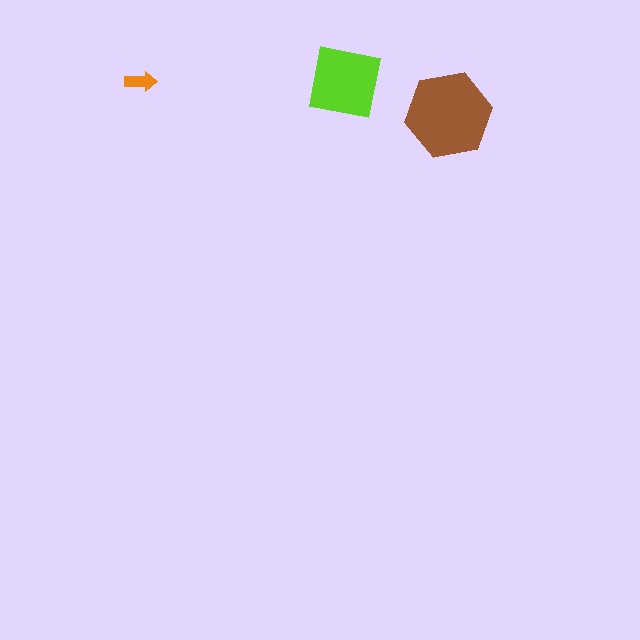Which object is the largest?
The brown hexagon.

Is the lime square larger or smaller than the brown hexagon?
Smaller.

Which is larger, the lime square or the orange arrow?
The lime square.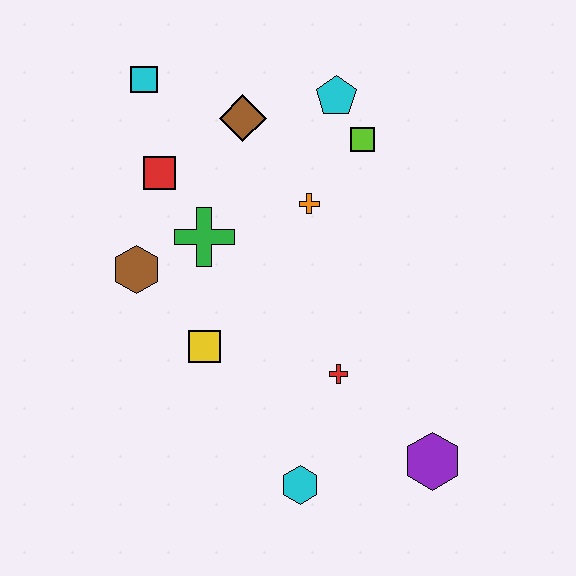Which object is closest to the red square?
The green cross is closest to the red square.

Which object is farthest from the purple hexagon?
The cyan square is farthest from the purple hexagon.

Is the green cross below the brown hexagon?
No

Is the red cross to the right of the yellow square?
Yes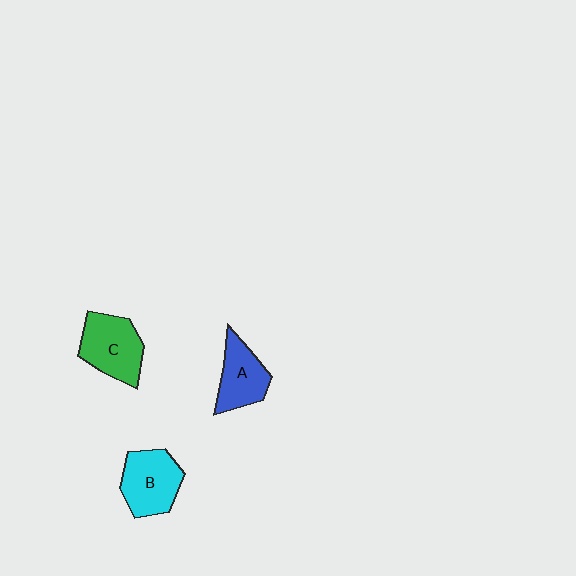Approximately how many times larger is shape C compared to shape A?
Approximately 1.2 times.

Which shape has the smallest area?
Shape A (blue).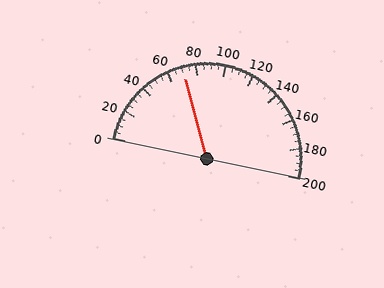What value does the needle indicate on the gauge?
The needle indicates approximately 70.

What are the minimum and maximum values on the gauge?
The gauge ranges from 0 to 200.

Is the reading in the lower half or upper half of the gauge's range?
The reading is in the lower half of the range (0 to 200).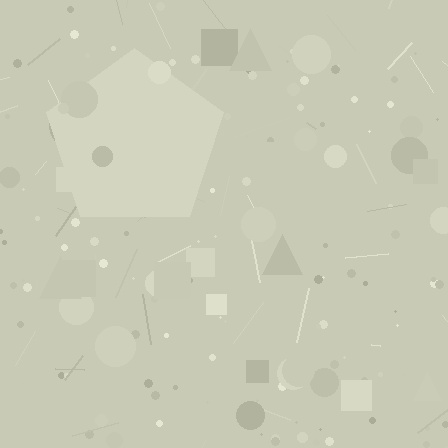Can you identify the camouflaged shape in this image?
The camouflaged shape is a pentagon.